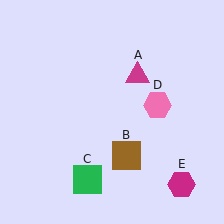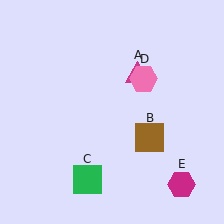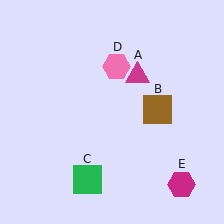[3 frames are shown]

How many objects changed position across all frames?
2 objects changed position: brown square (object B), pink hexagon (object D).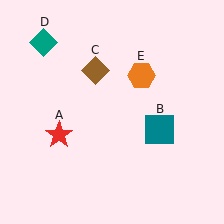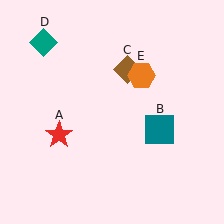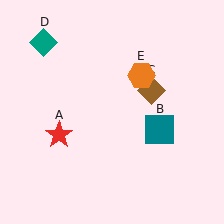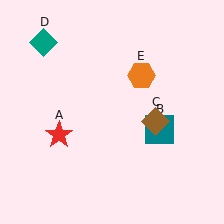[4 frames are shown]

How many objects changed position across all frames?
1 object changed position: brown diamond (object C).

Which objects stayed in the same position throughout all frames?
Red star (object A) and teal square (object B) and teal diamond (object D) and orange hexagon (object E) remained stationary.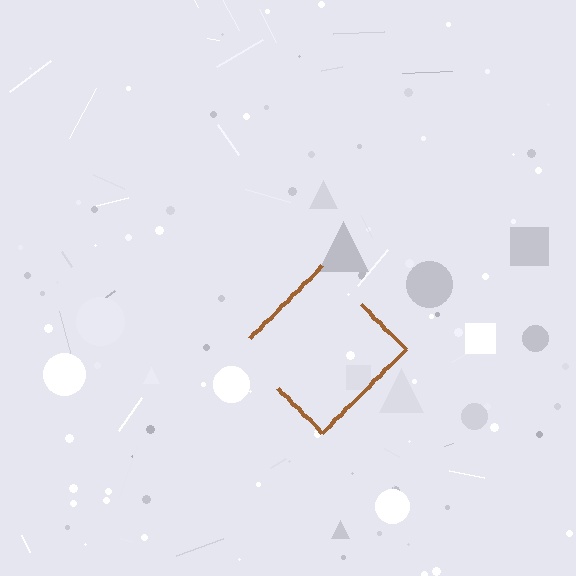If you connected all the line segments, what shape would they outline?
They would outline a diamond.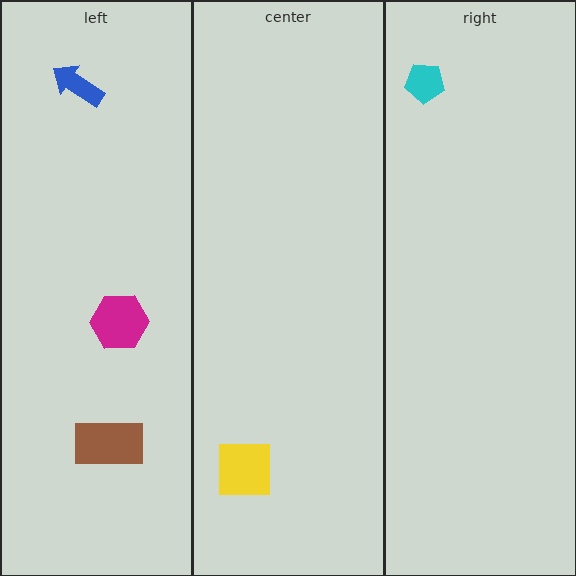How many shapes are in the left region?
3.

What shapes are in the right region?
The cyan pentagon.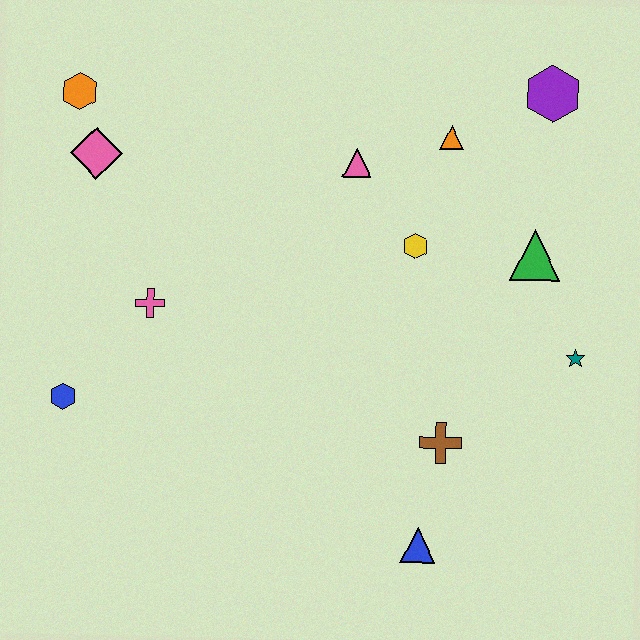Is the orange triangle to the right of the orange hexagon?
Yes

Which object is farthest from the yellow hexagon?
The blue hexagon is farthest from the yellow hexagon.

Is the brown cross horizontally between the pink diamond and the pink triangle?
No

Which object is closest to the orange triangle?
The pink triangle is closest to the orange triangle.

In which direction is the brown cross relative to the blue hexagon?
The brown cross is to the right of the blue hexagon.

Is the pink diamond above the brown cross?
Yes